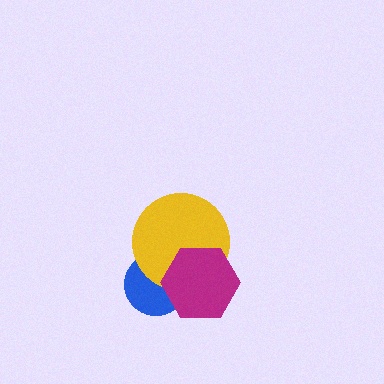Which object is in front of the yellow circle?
The magenta hexagon is in front of the yellow circle.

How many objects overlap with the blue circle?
2 objects overlap with the blue circle.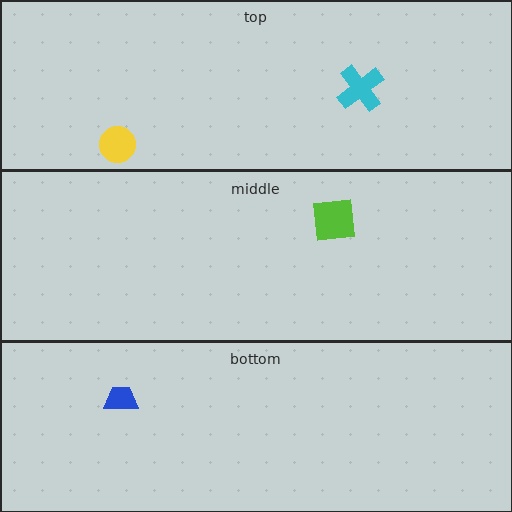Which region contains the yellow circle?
The top region.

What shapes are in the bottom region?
The blue trapezoid.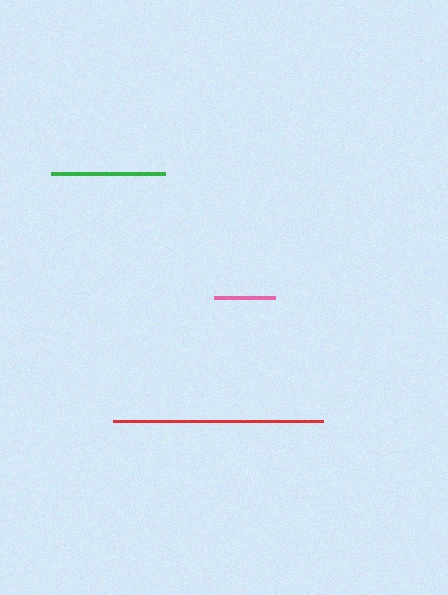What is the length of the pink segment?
The pink segment is approximately 61 pixels long.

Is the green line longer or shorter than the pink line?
The green line is longer than the pink line.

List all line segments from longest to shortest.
From longest to shortest: red, green, pink.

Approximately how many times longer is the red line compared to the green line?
The red line is approximately 1.9 times the length of the green line.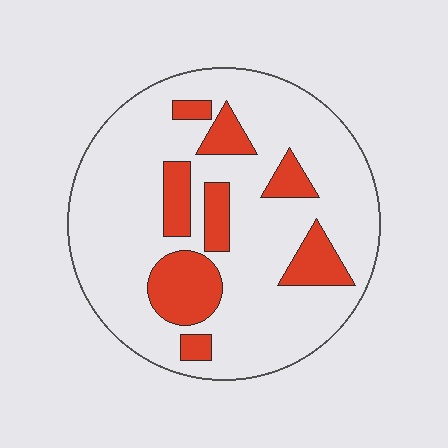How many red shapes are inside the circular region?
8.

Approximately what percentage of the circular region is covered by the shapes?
Approximately 20%.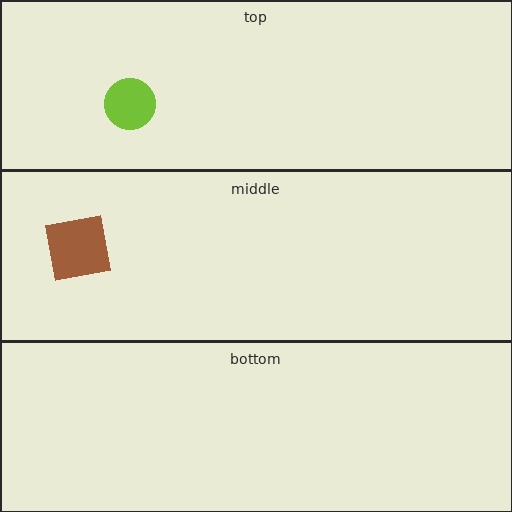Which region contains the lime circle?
The top region.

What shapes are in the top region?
The lime circle.